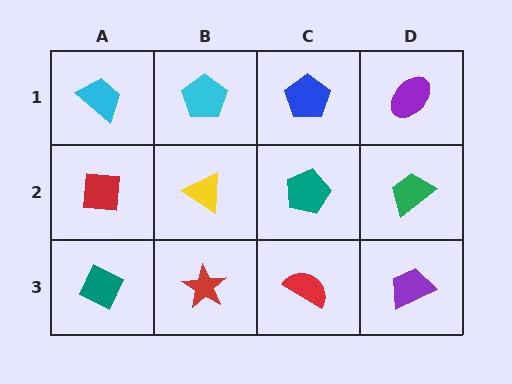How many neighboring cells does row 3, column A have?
2.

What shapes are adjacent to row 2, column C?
A blue pentagon (row 1, column C), a red semicircle (row 3, column C), a yellow triangle (row 2, column B), a green trapezoid (row 2, column D).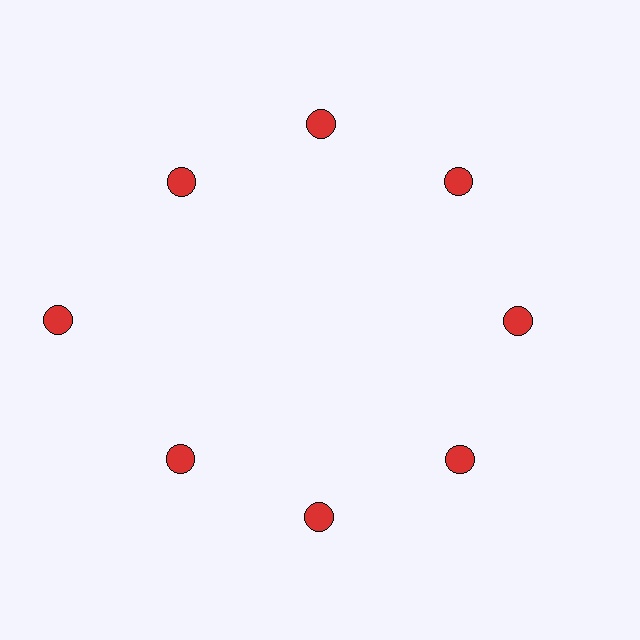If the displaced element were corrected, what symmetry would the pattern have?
It would have 8-fold rotational symmetry — the pattern would map onto itself every 45 degrees.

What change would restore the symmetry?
The symmetry would be restored by moving it inward, back onto the ring so that all 8 circles sit at equal angles and equal distance from the center.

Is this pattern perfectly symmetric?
No. The 8 red circles are arranged in a ring, but one element near the 9 o'clock position is pushed outward from the center, breaking the 8-fold rotational symmetry.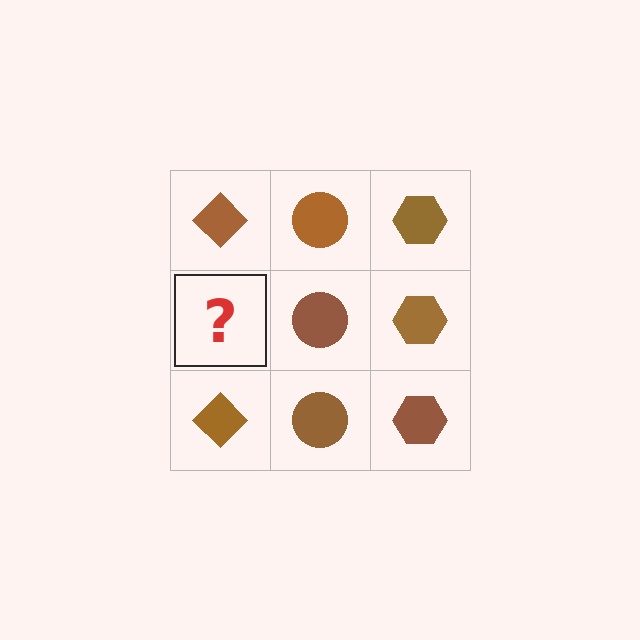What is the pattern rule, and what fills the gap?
The rule is that each column has a consistent shape. The gap should be filled with a brown diamond.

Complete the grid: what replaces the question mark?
The question mark should be replaced with a brown diamond.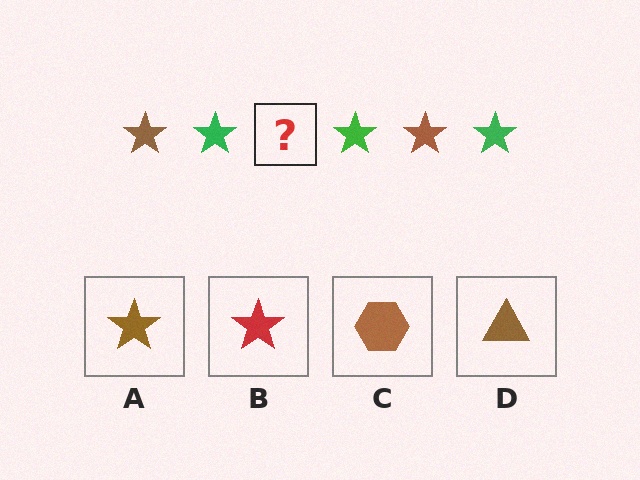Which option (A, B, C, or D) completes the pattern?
A.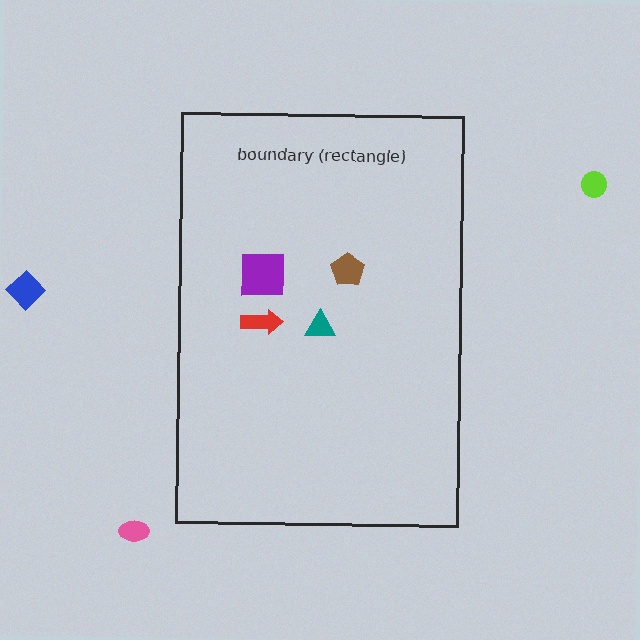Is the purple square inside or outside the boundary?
Inside.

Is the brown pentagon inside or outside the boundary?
Inside.